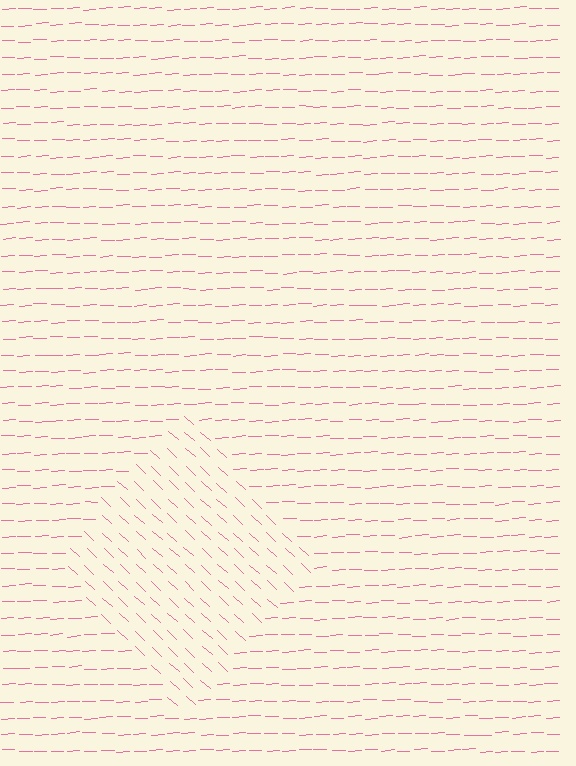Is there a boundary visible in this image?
Yes, there is a texture boundary formed by a change in line orientation.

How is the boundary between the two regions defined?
The boundary is defined purely by a change in line orientation (approximately 45 degrees difference). All lines are the same color and thickness.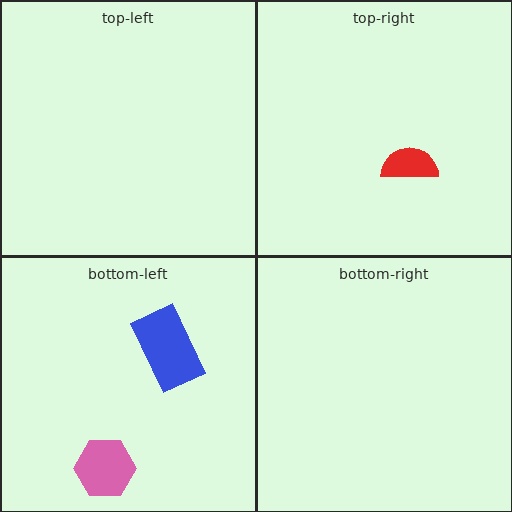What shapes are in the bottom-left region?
The pink hexagon, the blue rectangle.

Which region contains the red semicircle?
The top-right region.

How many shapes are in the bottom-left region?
2.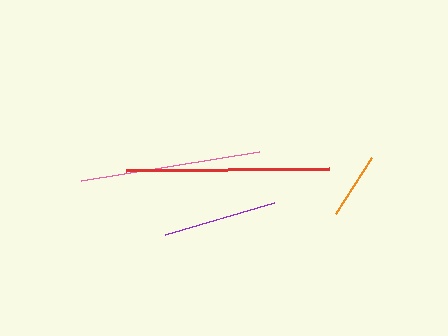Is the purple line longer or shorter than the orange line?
The purple line is longer than the orange line.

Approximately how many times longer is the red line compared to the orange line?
The red line is approximately 3.1 times the length of the orange line.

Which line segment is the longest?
The red line is the longest at approximately 203 pixels.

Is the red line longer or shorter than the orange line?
The red line is longer than the orange line.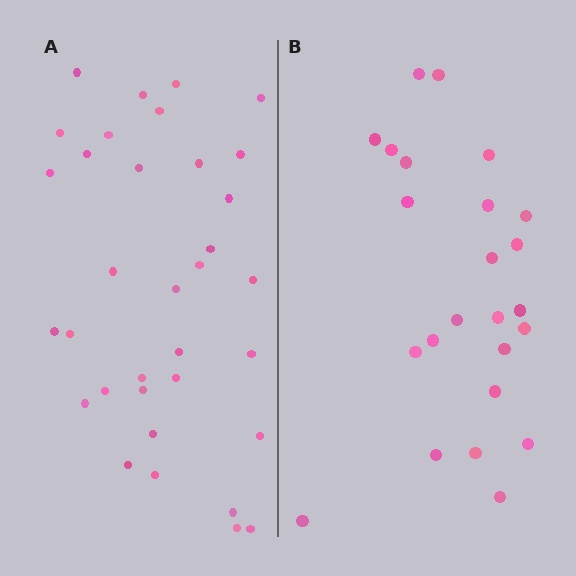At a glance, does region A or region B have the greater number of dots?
Region A (the left region) has more dots.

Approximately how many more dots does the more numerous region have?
Region A has roughly 10 or so more dots than region B.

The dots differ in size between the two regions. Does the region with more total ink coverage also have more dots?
No. Region B has more total ink coverage because its dots are larger, but region A actually contains more individual dots. Total area can be misleading — the number of items is what matters here.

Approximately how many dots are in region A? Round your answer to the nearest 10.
About 30 dots. (The exact count is 34, which rounds to 30.)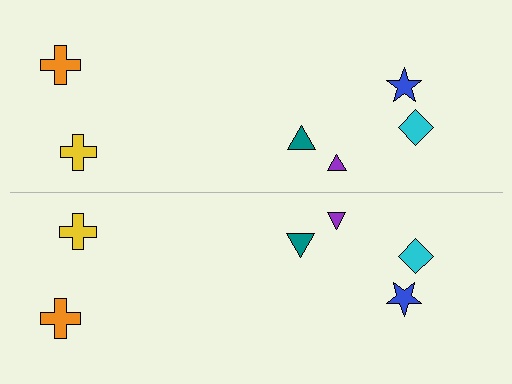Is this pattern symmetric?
Yes, this pattern has bilateral (reflection) symmetry.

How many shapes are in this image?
There are 12 shapes in this image.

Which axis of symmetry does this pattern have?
The pattern has a horizontal axis of symmetry running through the center of the image.